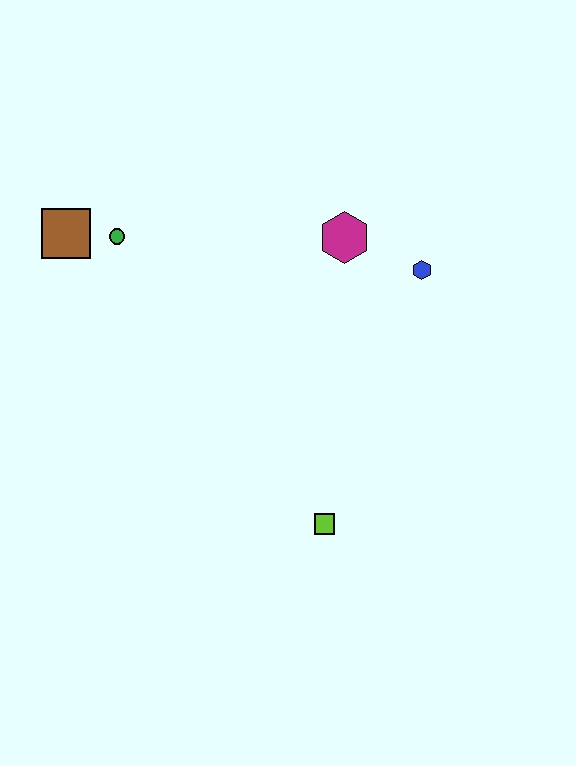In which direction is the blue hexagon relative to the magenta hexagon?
The blue hexagon is to the right of the magenta hexagon.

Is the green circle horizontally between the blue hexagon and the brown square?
Yes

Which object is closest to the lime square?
The blue hexagon is closest to the lime square.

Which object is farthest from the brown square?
The lime square is farthest from the brown square.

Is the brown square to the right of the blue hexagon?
No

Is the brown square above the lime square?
Yes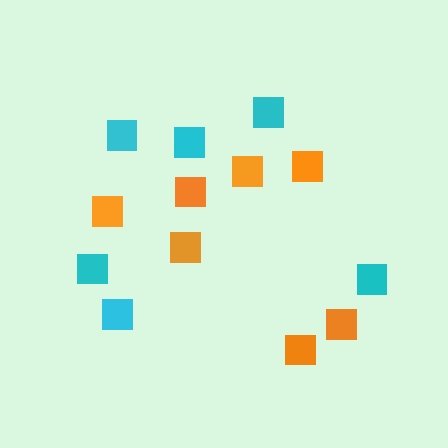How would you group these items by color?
There are 2 groups: one group of cyan squares (6) and one group of orange squares (7).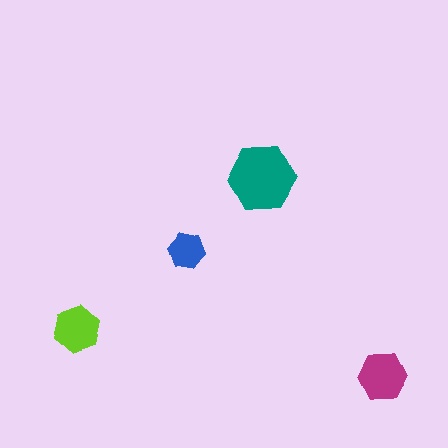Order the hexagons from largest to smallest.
the teal one, the magenta one, the lime one, the blue one.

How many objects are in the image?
There are 4 objects in the image.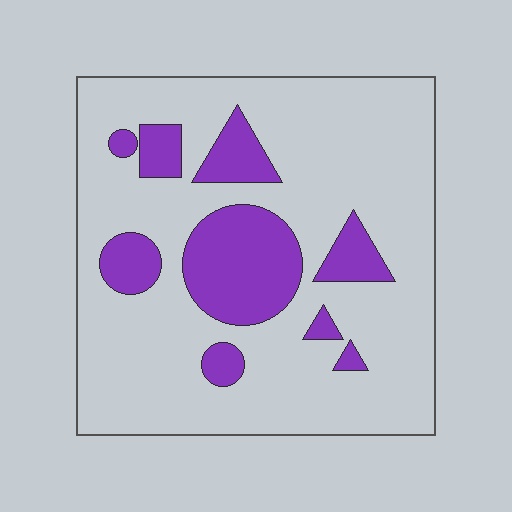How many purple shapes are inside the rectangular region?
9.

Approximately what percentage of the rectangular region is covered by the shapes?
Approximately 20%.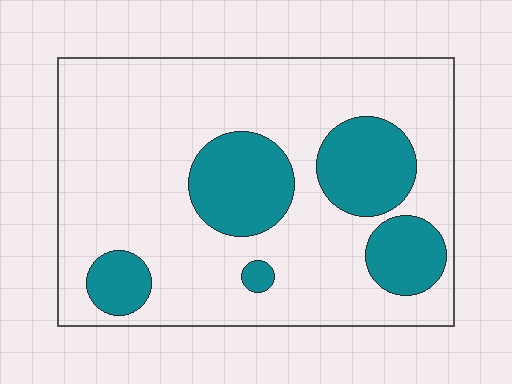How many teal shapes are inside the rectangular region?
5.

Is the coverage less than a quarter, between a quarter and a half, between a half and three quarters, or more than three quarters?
Less than a quarter.